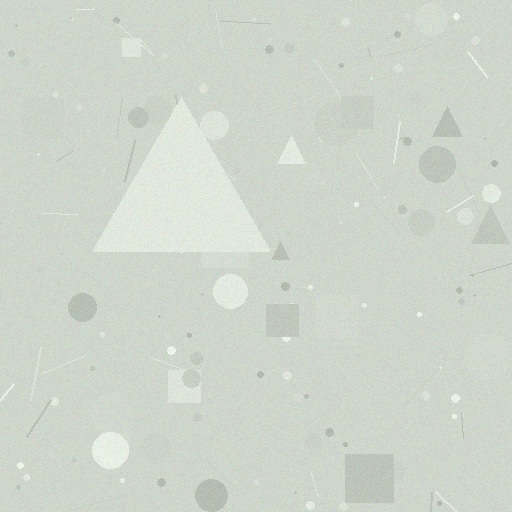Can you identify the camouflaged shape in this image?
The camouflaged shape is a triangle.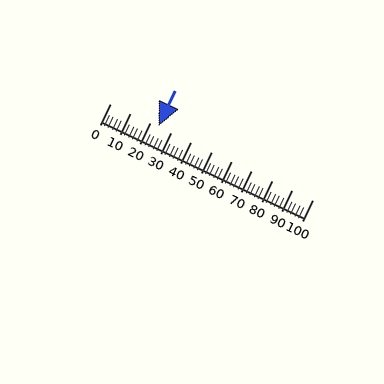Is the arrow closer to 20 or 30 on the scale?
The arrow is closer to 20.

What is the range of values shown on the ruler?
The ruler shows values from 0 to 100.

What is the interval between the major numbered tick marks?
The major tick marks are spaced 10 units apart.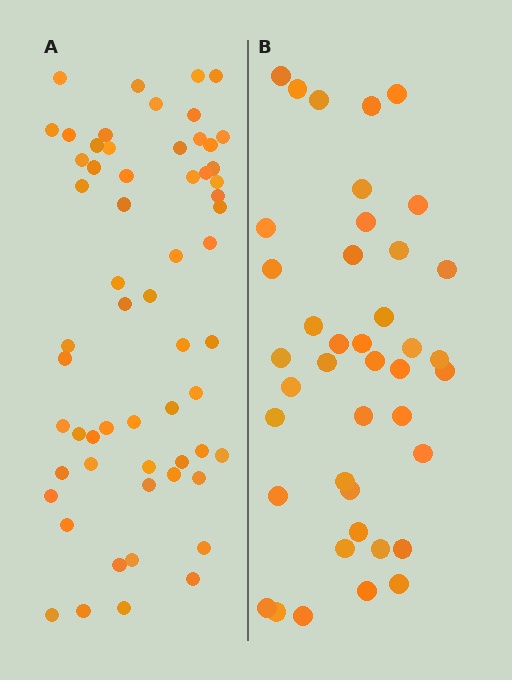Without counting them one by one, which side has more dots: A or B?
Region A (the left region) has more dots.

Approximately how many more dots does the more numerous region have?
Region A has approximately 20 more dots than region B.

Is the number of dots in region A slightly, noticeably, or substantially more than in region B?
Region A has substantially more. The ratio is roughly 1.5 to 1.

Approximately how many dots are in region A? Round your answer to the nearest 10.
About 60 dots.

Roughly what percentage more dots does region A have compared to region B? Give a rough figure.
About 45% more.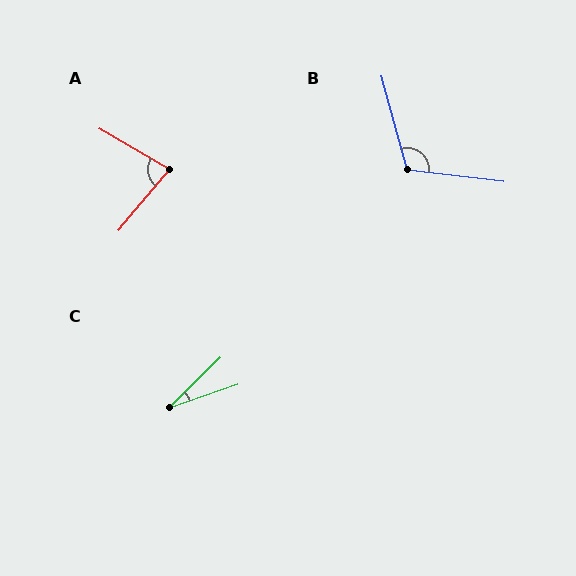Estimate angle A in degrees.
Approximately 80 degrees.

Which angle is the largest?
B, at approximately 112 degrees.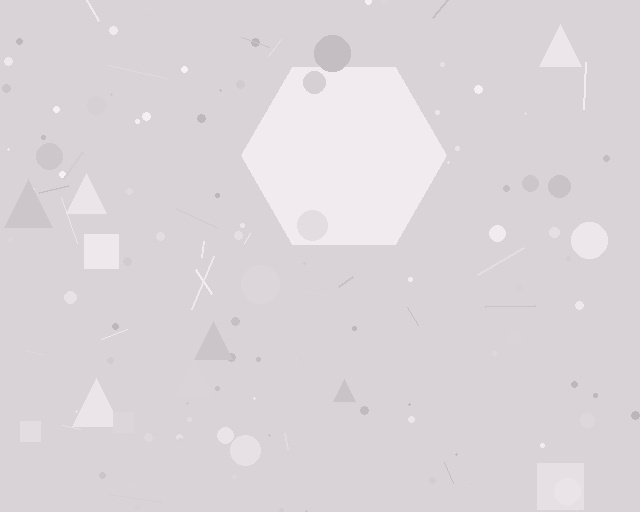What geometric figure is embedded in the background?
A hexagon is embedded in the background.